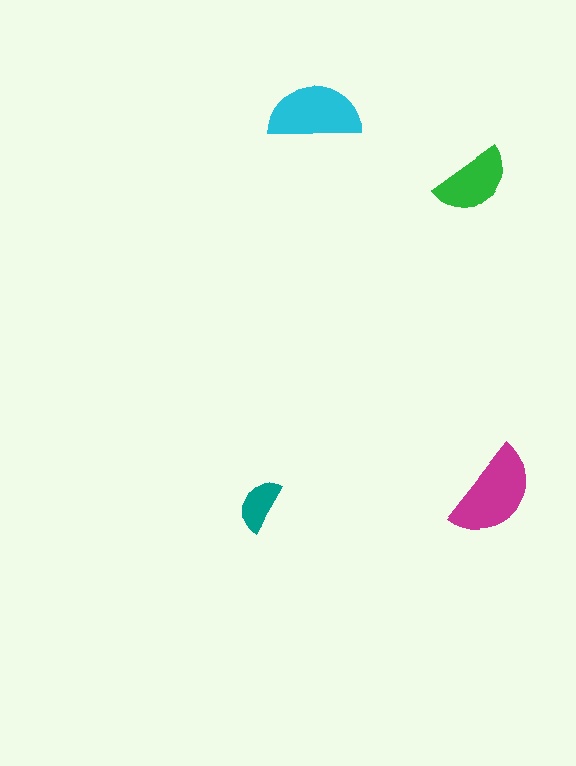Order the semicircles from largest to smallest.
the magenta one, the cyan one, the green one, the teal one.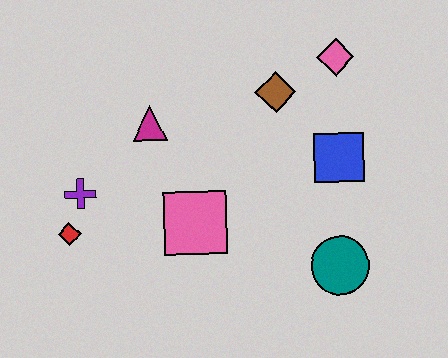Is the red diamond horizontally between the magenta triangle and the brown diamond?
No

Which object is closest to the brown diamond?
The pink diamond is closest to the brown diamond.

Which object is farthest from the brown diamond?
The red diamond is farthest from the brown diamond.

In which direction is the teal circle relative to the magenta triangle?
The teal circle is to the right of the magenta triangle.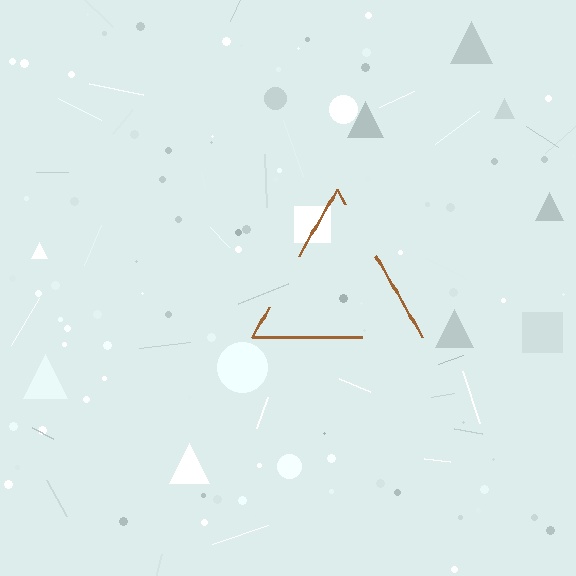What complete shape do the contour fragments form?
The contour fragments form a triangle.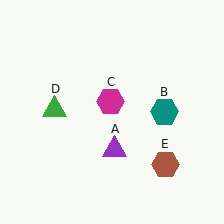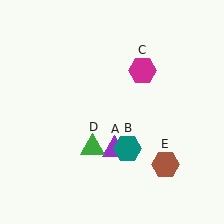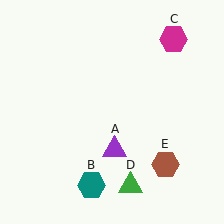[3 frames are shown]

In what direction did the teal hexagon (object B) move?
The teal hexagon (object B) moved down and to the left.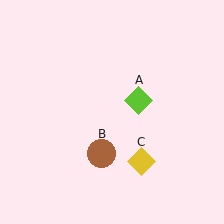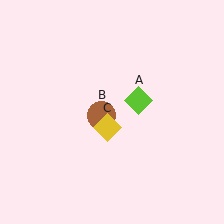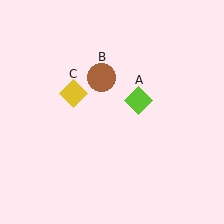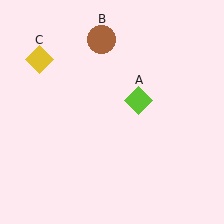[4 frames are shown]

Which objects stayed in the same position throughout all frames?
Lime diamond (object A) remained stationary.